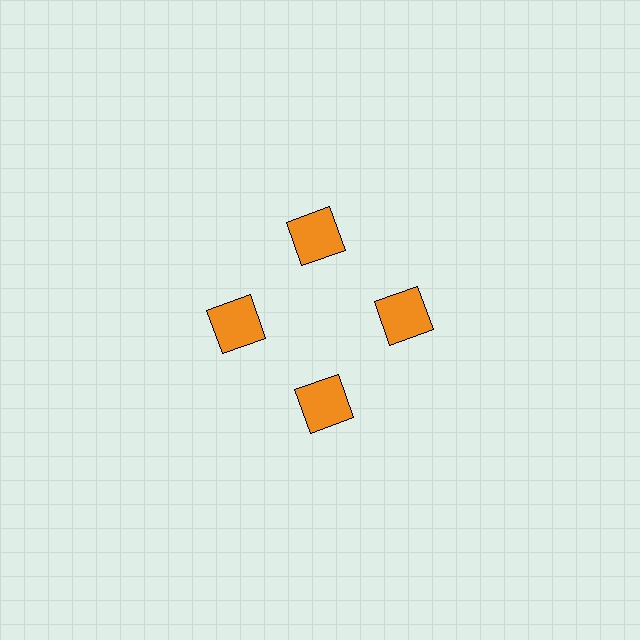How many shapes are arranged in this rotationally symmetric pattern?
There are 4 shapes, arranged in 4 groups of 1.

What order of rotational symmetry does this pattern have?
This pattern has 4-fold rotational symmetry.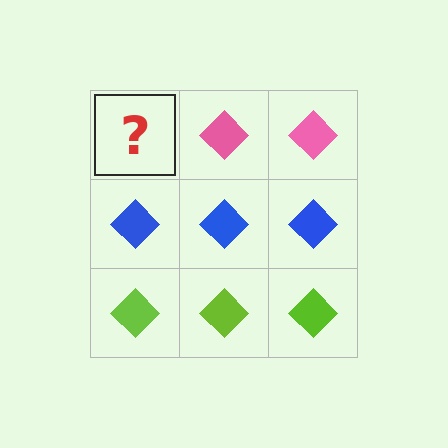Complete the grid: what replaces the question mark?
The question mark should be replaced with a pink diamond.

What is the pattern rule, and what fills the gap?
The rule is that each row has a consistent color. The gap should be filled with a pink diamond.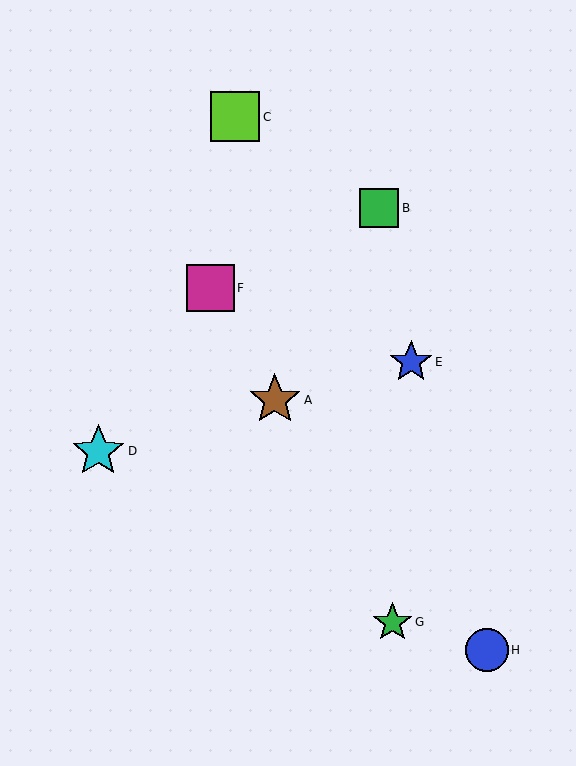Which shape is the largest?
The cyan star (labeled D) is the largest.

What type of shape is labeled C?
Shape C is a lime square.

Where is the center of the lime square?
The center of the lime square is at (235, 117).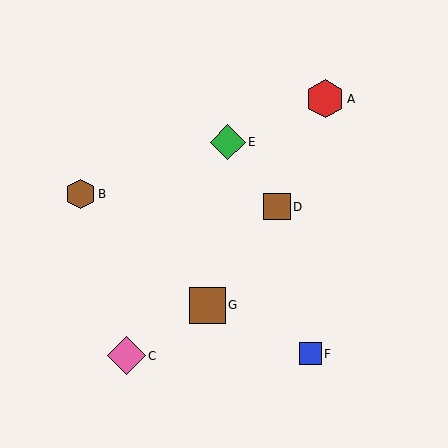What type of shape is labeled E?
Shape E is a green diamond.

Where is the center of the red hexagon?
The center of the red hexagon is at (325, 99).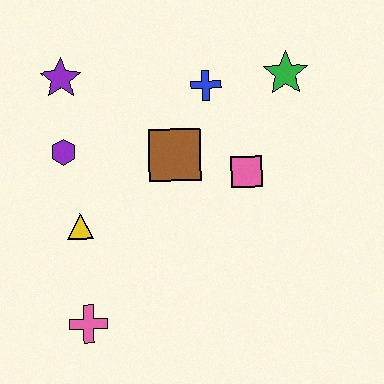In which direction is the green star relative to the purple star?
The green star is to the right of the purple star.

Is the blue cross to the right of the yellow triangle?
Yes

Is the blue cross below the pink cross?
No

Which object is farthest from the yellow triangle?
The green star is farthest from the yellow triangle.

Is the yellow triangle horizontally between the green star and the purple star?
Yes